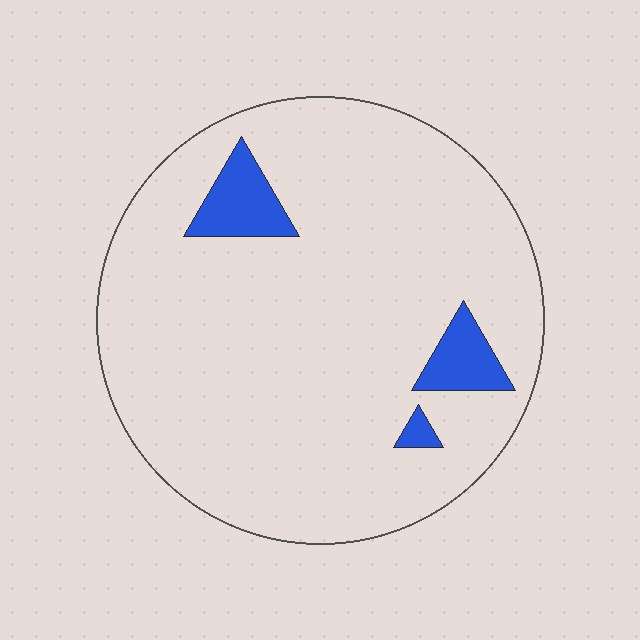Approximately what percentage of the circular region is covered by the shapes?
Approximately 10%.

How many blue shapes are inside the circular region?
3.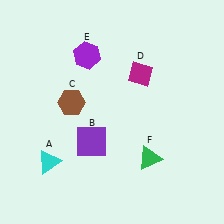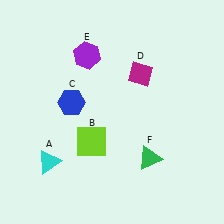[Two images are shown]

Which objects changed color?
B changed from purple to lime. C changed from brown to blue.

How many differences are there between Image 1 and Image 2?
There are 2 differences between the two images.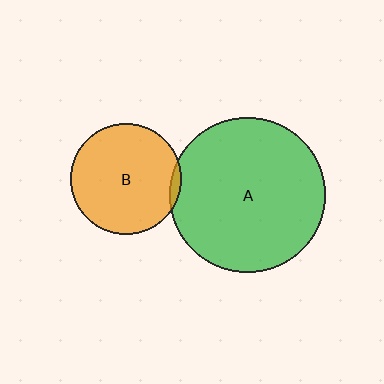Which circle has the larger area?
Circle A (green).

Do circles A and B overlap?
Yes.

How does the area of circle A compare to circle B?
Approximately 2.0 times.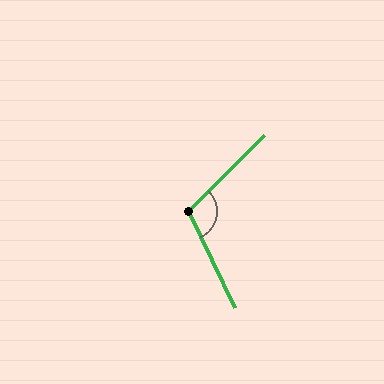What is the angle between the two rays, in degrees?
Approximately 110 degrees.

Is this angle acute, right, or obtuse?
It is obtuse.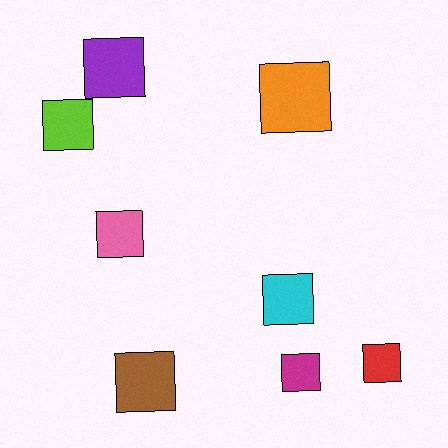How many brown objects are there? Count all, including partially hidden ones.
There is 1 brown object.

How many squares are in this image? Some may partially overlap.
There are 8 squares.